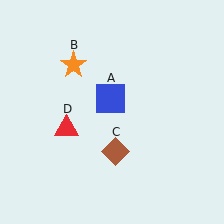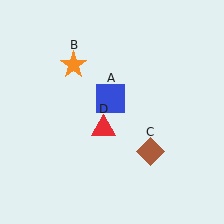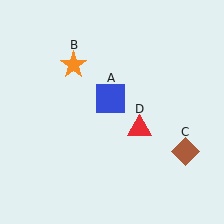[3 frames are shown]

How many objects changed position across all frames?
2 objects changed position: brown diamond (object C), red triangle (object D).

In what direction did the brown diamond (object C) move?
The brown diamond (object C) moved right.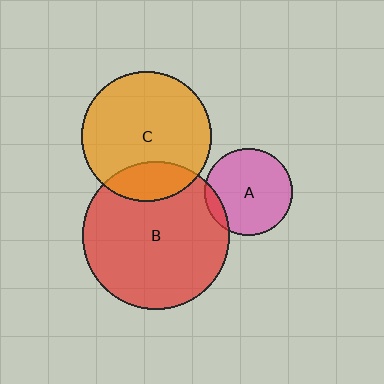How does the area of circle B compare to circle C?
Approximately 1.3 times.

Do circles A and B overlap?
Yes.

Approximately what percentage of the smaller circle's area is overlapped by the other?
Approximately 10%.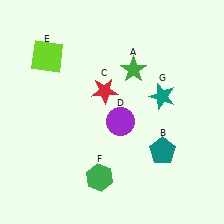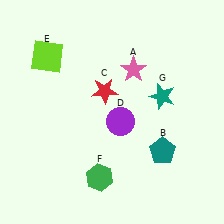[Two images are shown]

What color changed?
The star (A) changed from green in Image 1 to pink in Image 2.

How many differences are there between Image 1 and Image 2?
There is 1 difference between the two images.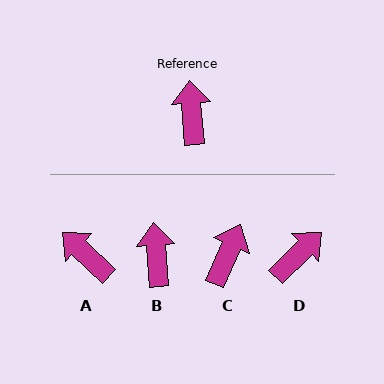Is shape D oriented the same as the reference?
No, it is off by about 50 degrees.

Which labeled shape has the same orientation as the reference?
B.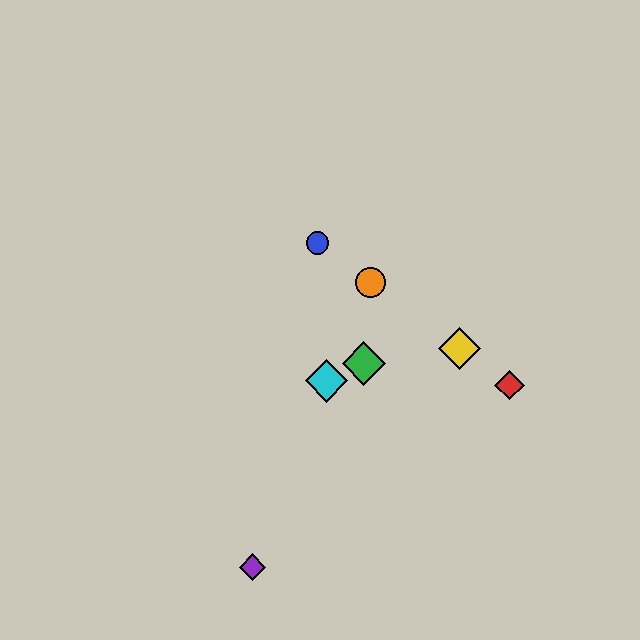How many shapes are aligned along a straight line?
4 shapes (the red diamond, the blue circle, the yellow diamond, the orange circle) are aligned along a straight line.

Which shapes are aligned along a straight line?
The red diamond, the blue circle, the yellow diamond, the orange circle are aligned along a straight line.